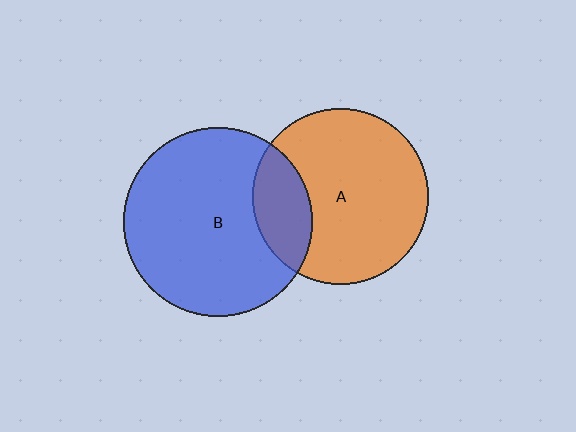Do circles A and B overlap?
Yes.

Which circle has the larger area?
Circle B (blue).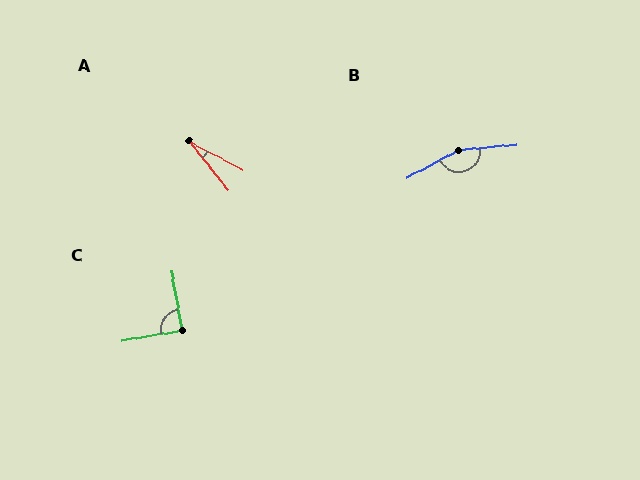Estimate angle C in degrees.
Approximately 90 degrees.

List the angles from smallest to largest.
A (23°), C (90°), B (156°).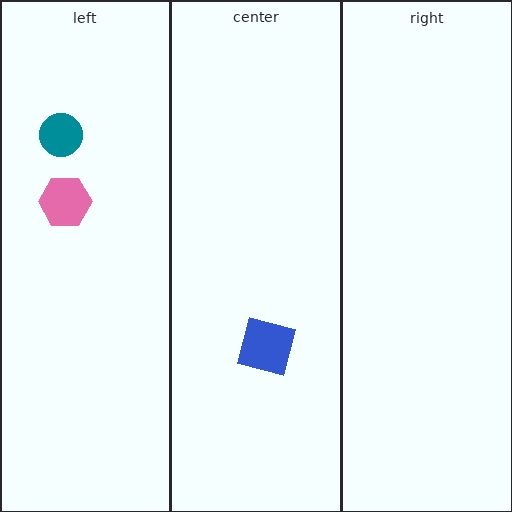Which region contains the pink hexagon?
The left region.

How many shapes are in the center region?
1.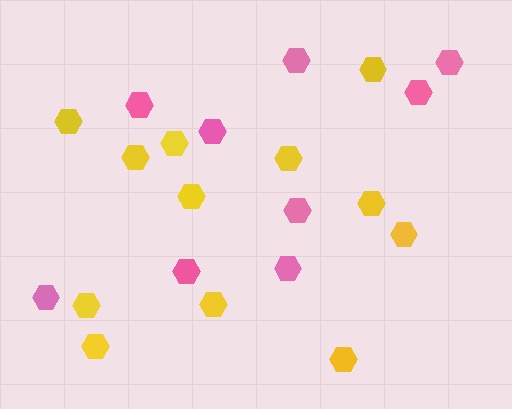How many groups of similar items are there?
There are 2 groups: one group of yellow hexagons (12) and one group of pink hexagons (9).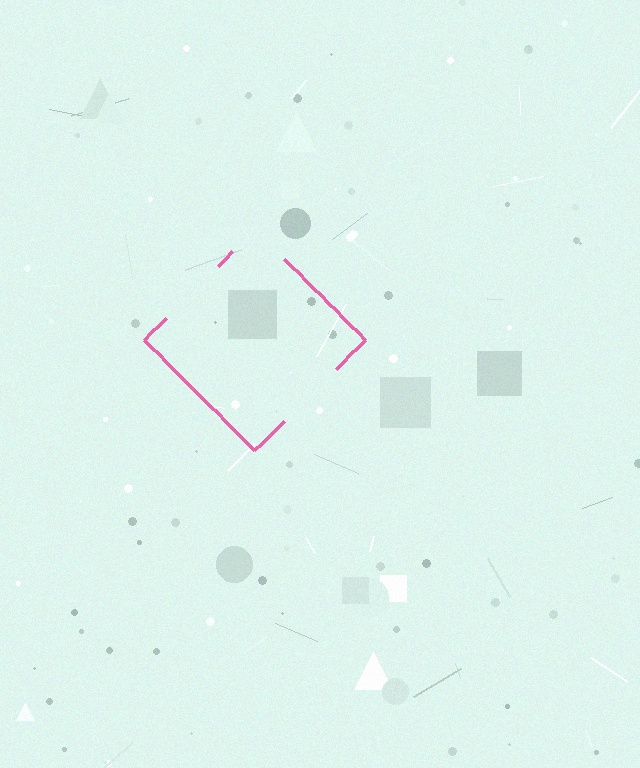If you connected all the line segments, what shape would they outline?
They would outline a diamond.